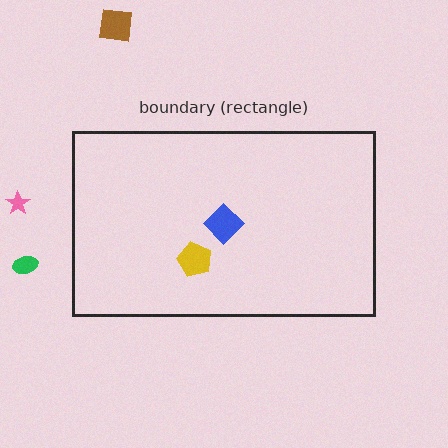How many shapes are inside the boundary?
2 inside, 3 outside.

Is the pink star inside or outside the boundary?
Outside.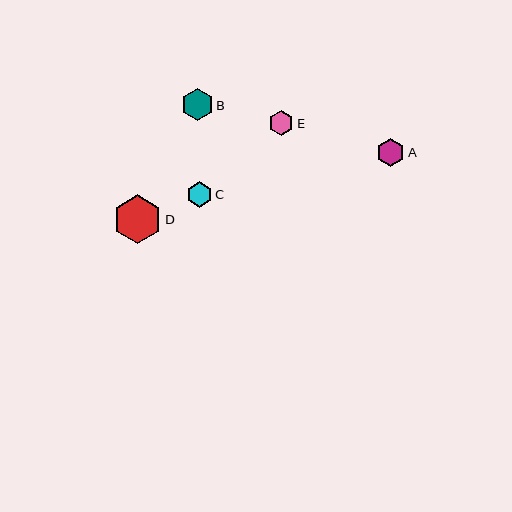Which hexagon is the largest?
Hexagon D is the largest with a size of approximately 49 pixels.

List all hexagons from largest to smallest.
From largest to smallest: D, B, A, C, E.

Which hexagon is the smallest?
Hexagon E is the smallest with a size of approximately 25 pixels.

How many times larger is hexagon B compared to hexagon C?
Hexagon B is approximately 1.3 times the size of hexagon C.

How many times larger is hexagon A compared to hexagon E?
Hexagon A is approximately 1.1 times the size of hexagon E.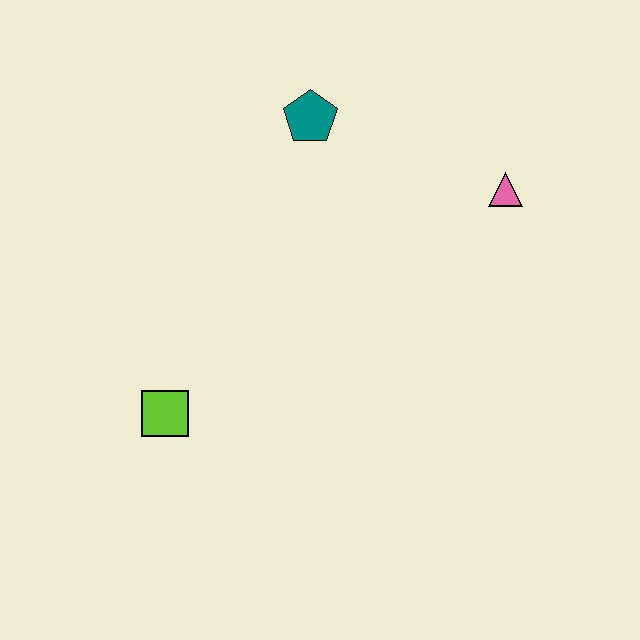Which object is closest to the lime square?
The teal pentagon is closest to the lime square.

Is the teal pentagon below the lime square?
No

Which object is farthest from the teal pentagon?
The lime square is farthest from the teal pentagon.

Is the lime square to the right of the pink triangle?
No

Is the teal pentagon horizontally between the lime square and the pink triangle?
Yes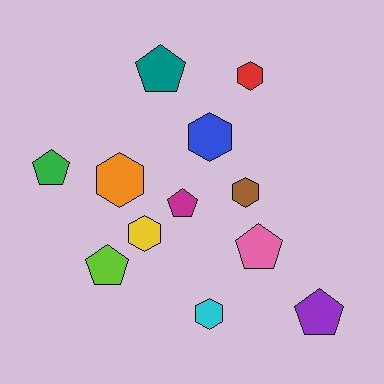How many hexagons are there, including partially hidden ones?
There are 6 hexagons.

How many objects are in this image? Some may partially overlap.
There are 12 objects.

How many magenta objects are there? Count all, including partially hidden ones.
There is 1 magenta object.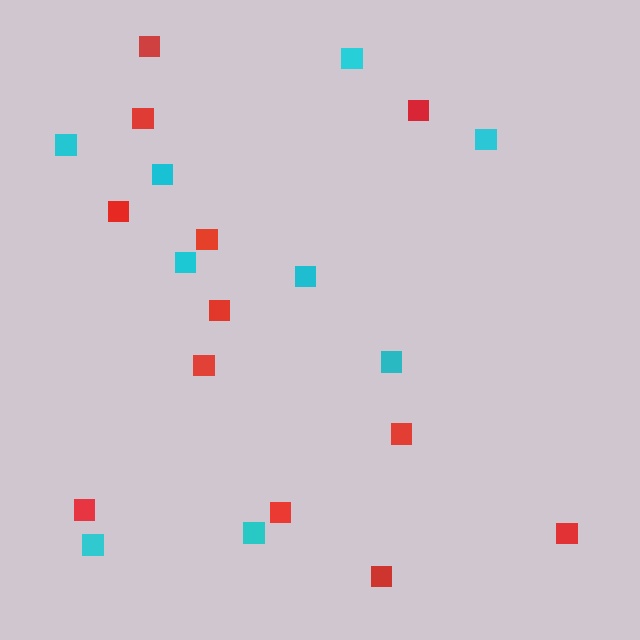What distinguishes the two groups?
There are 2 groups: one group of red squares (12) and one group of cyan squares (9).